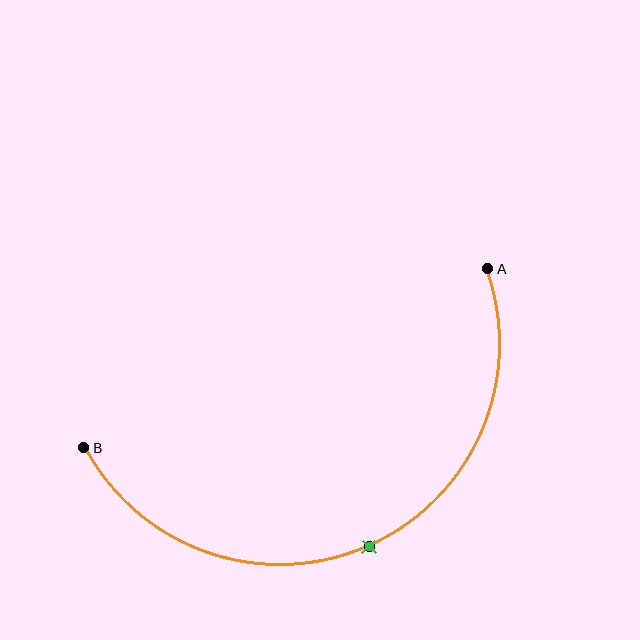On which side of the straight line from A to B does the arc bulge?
The arc bulges below the straight line connecting A and B.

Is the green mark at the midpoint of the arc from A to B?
Yes. The green mark lies on the arc at equal arc-length from both A and B — it is the arc midpoint.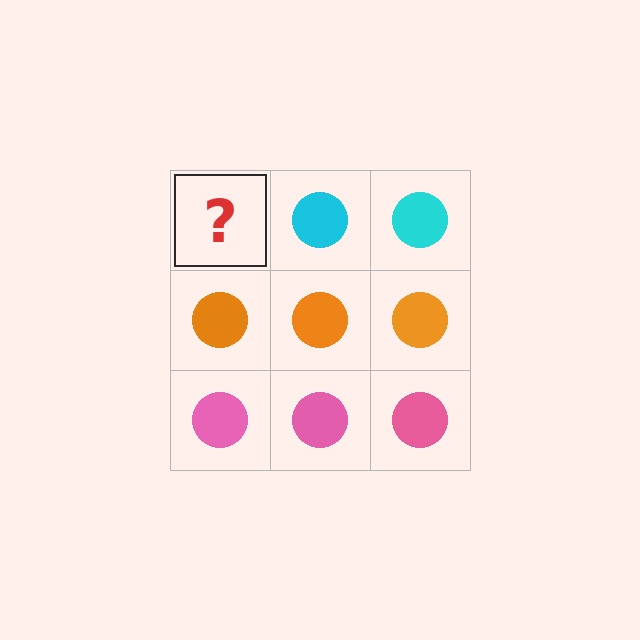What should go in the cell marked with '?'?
The missing cell should contain a cyan circle.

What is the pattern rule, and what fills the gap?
The rule is that each row has a consistent color. The gap should be filled with a cyan circle.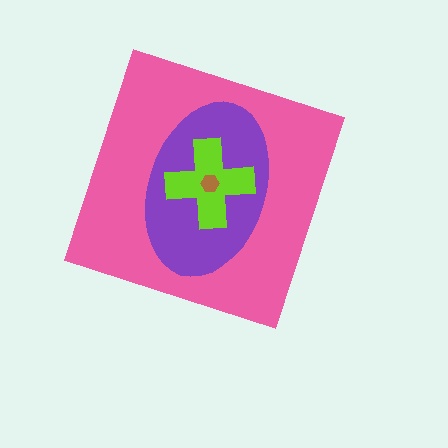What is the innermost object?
The brown hexagon.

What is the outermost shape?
The pink diamond.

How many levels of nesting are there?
4.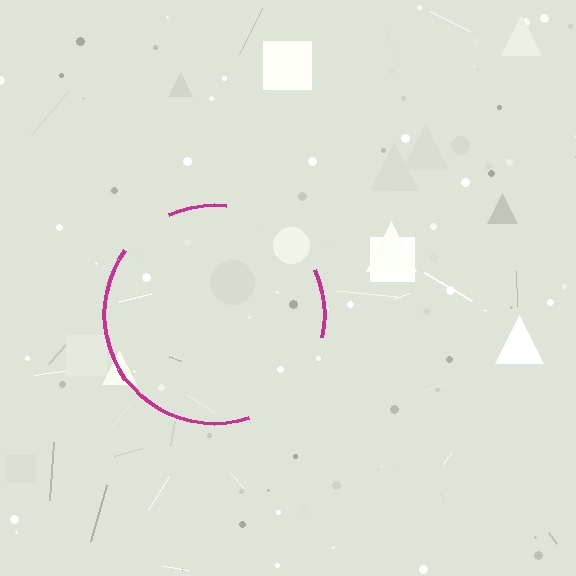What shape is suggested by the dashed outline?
The dashed outline suggests a circle.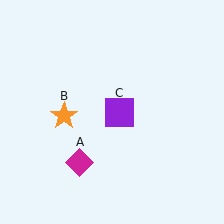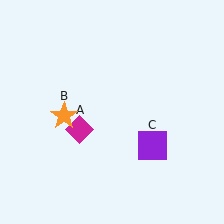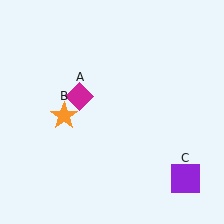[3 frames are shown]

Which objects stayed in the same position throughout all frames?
Orange star (object B) remained stationary.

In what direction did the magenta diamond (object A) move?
The magenta diamond (object A) moved up.